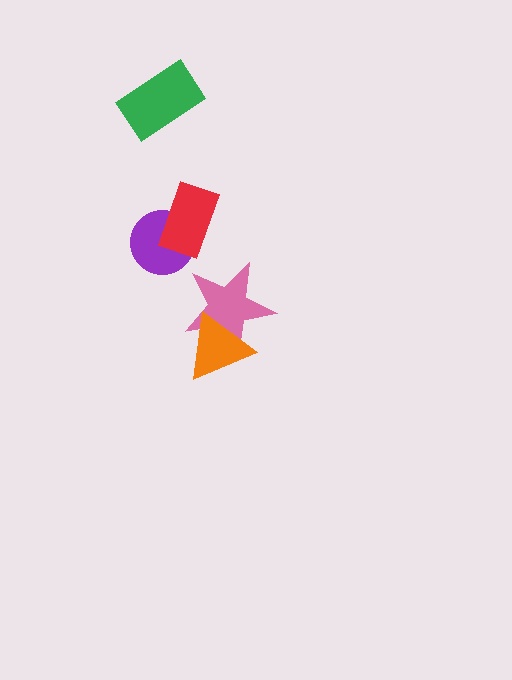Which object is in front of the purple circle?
The red rectangle is in front of the purple circle.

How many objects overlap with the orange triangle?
1 object overlaps with the orange triangle.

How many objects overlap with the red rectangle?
1 object overlaps with the red rectangle.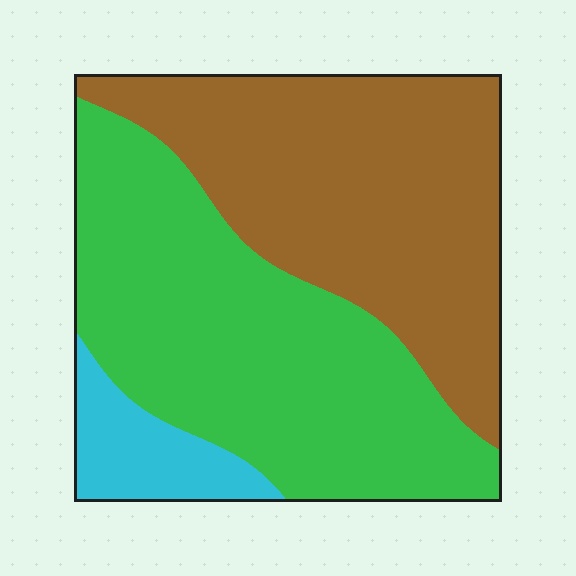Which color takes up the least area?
Cyan, at roughly 10%.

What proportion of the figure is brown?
Brown covers around 45% of the figure.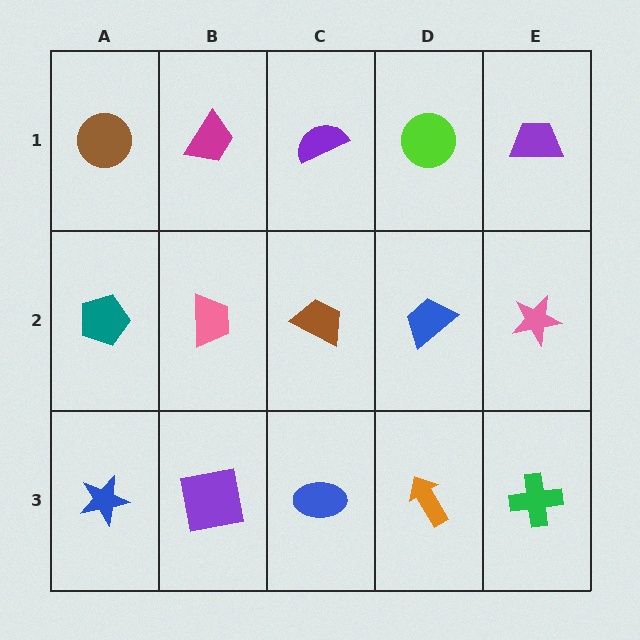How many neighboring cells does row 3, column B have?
3.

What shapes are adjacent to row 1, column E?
A pink star (row 2, column E), a lime circle (row 1, column D).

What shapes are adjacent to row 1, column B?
A pink trapezoid (row 2, column B), a brown circle (row 1, column A), a purple semicircle (row 1, column C).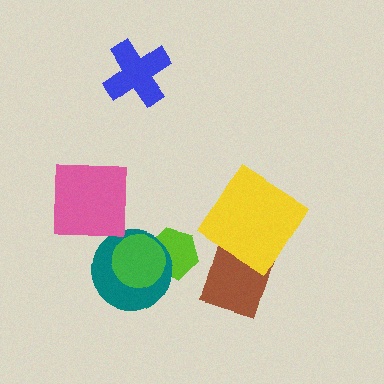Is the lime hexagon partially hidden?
Yes, it is partially covered by another shape.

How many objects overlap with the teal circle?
2 objects overlap with the teal circle.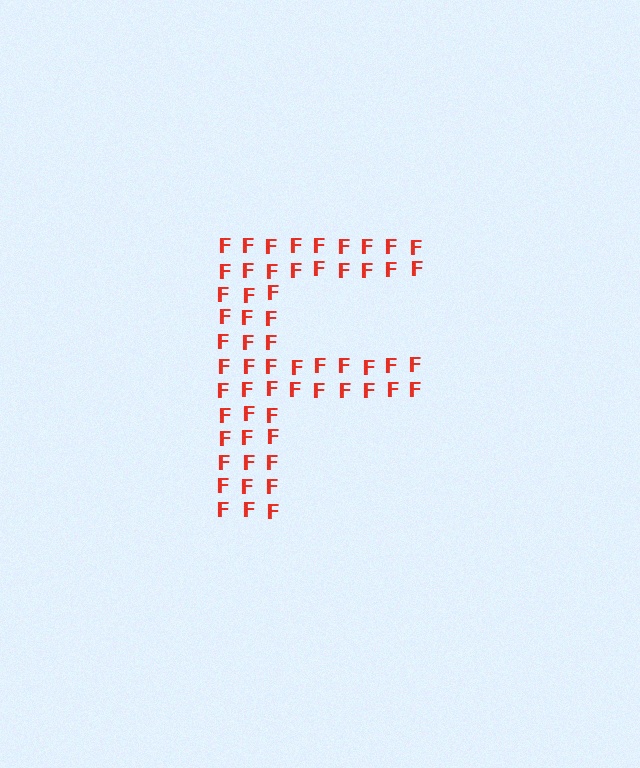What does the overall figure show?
The overall figure shows the letter F.